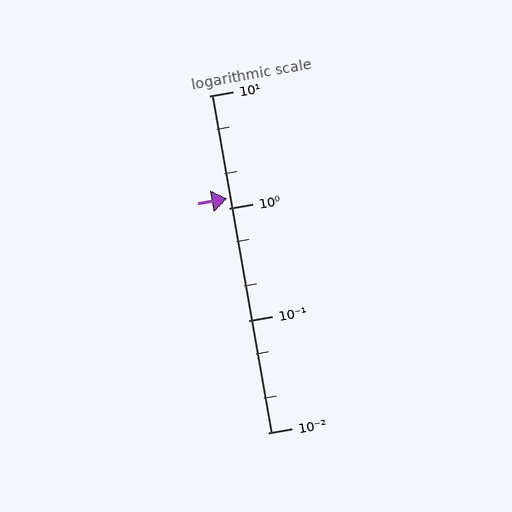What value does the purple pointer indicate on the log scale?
The pointer indicates approximately 1.2.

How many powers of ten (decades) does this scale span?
The scale spans 3 decades, from 0.01 to 10.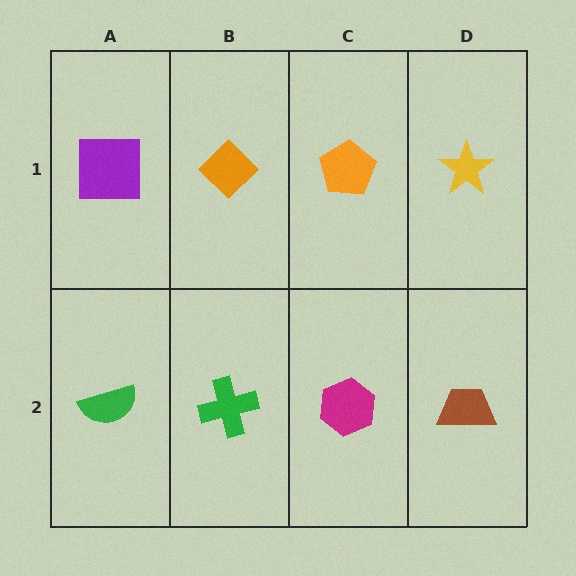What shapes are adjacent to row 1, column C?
A magenta hexagon (row 2, column C), an orange diamond (row 1, column B), a yellow star (row 1, column D).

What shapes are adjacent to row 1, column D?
A brown trapezoid (row 2, column D), an orange pentagon (row 1, column C).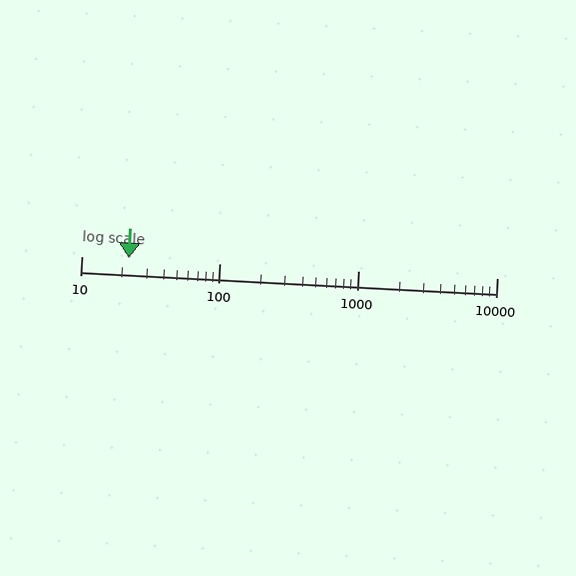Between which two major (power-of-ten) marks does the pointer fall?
The pointer is between 10 and 100.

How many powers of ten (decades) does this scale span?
The scale spans 3 decades, from 10 to 10000.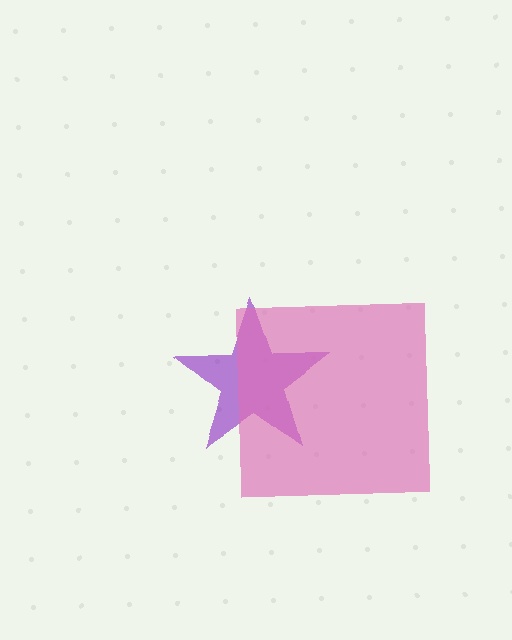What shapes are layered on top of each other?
The layered shapes are: a purple star, a pink square.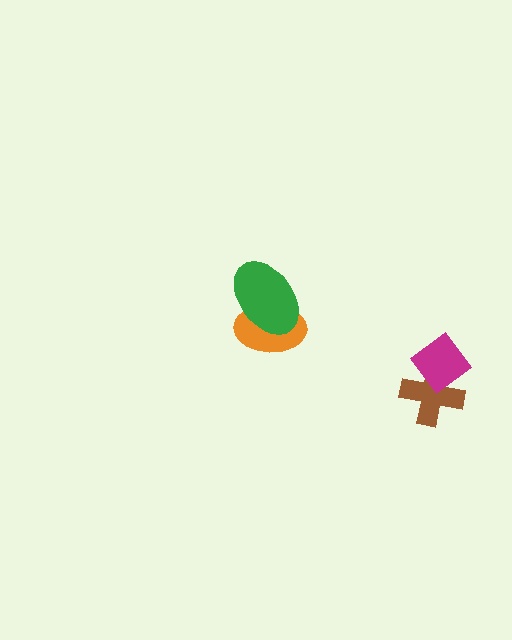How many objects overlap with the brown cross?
1 object overlaps with the brown cross.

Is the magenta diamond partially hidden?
No, no other shape covers it.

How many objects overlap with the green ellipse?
1 object overlaps with the green ellipse.